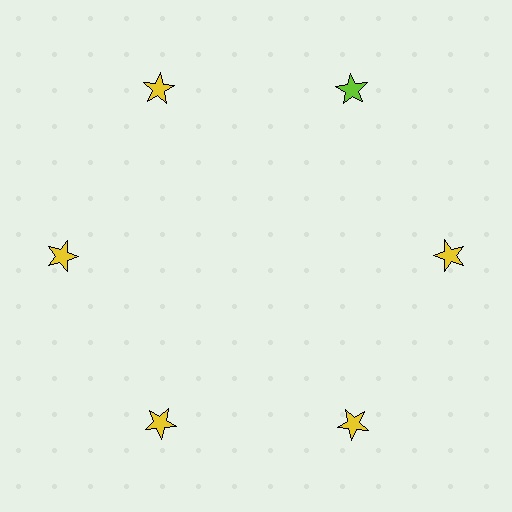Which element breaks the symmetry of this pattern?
The lime star at roughly the 1 o'clock position breaks the symmetry. All other shapes are yellow stars.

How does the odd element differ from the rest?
It has a different color: lime instead of yellow.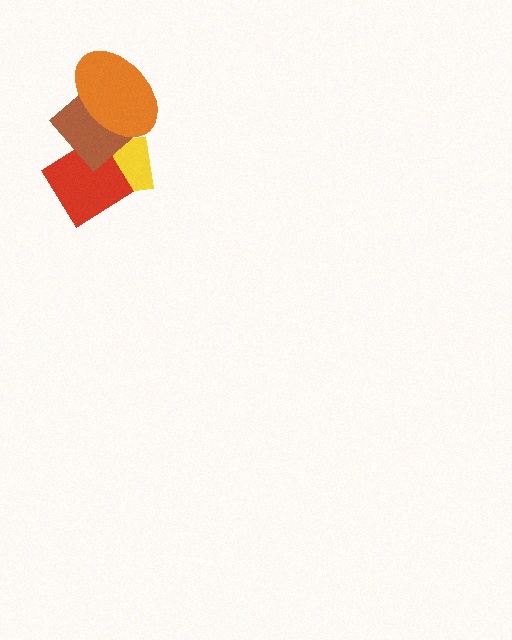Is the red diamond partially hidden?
Yes, it is partially covered by another shape.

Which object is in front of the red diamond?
The brown diamond is in front of the red diamond.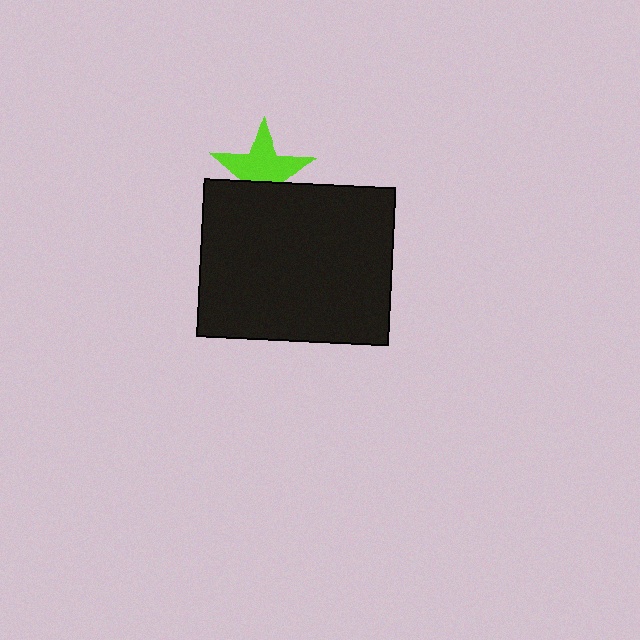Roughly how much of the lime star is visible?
Most of it is visible (roughly 65%).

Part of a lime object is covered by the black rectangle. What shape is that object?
It is a star.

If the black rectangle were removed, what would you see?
You would see the complete lime star.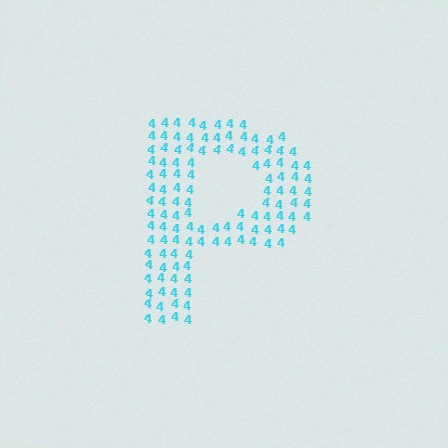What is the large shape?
The large shape is the letter P.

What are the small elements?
The small elements are digit 4's.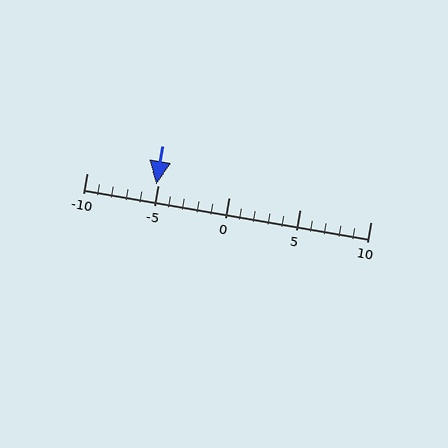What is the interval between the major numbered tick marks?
The major tick marks are spaced 5 units apart.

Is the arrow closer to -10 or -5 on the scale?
The arrow is closer to -5.